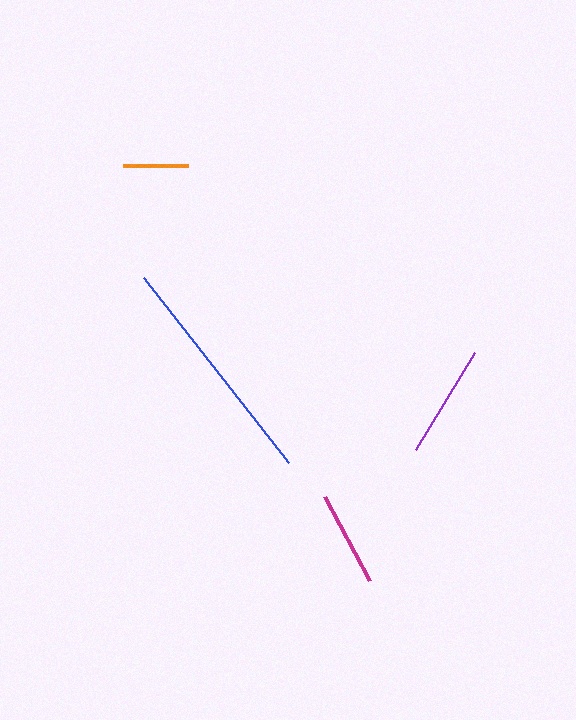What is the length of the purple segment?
The purple segment is approximately 114 pixels long.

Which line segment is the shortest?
The orange line is the shortest at approximately 65 pixels.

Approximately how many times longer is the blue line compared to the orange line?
The blue line is approximately 3.6 times the length of the orange line.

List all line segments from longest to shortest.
From longest to shortest: blue, purple, magenta, orange.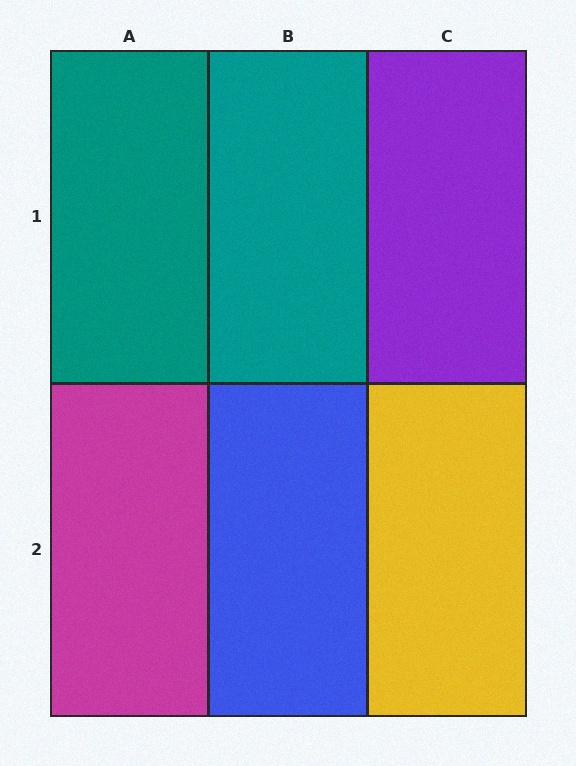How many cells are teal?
2 cells are teal.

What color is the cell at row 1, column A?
Teal.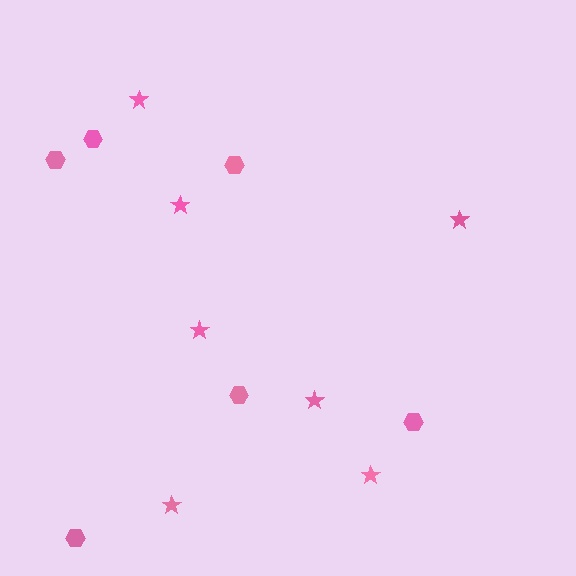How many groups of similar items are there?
There are 2 groups: one group of stars (7) and one group of hexagons (6).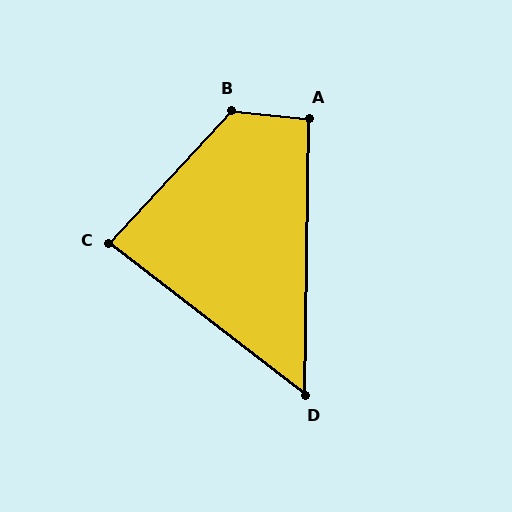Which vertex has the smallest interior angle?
D, at approximately 53 degrees.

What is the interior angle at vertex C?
Approximately 85 degrees (acute).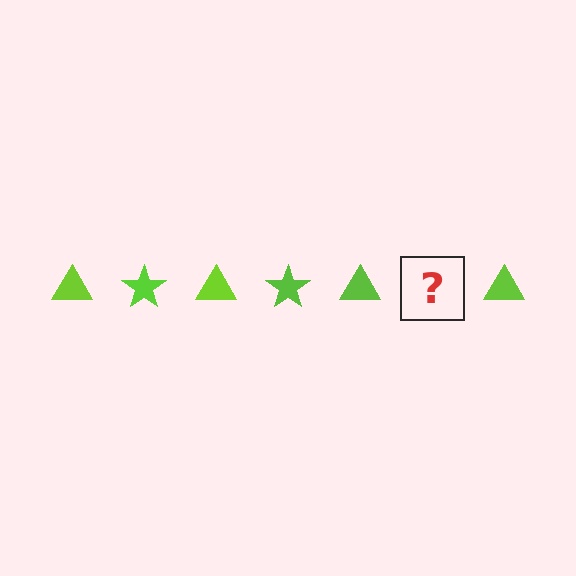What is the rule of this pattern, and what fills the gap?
The rule is that the pattern cycles through triangle, star shapes in lime. The gap should be filled with a lime star.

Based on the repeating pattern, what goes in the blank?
The blank should be a lime star.